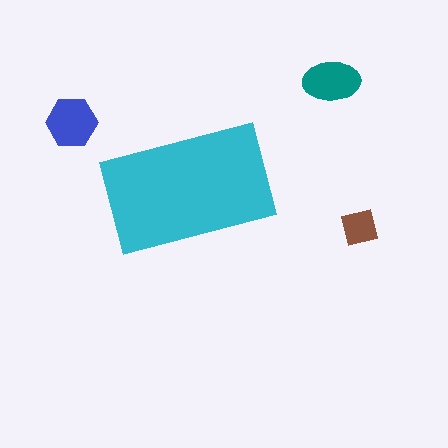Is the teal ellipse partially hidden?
No, the teal ellipse is fully visible.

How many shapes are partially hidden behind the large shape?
0 shapes are partially hidden.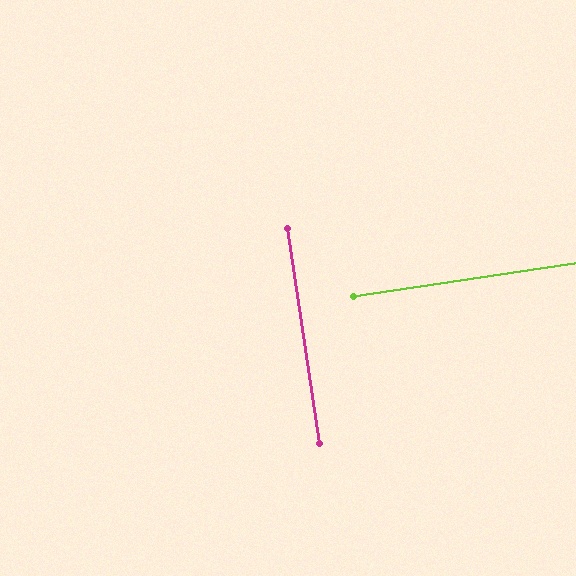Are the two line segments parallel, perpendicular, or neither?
Perpendicular — they meet at approximately 90°.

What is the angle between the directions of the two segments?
Approximately 90 degrees.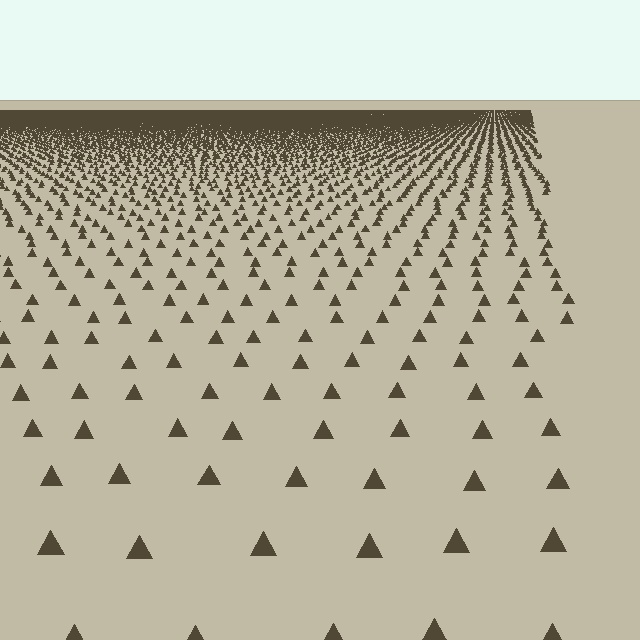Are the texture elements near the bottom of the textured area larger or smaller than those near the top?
Larger. Near the bottom, elements are closer to the viewer and appear at a bigger on-screen size.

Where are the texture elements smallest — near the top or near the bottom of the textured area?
Near the top.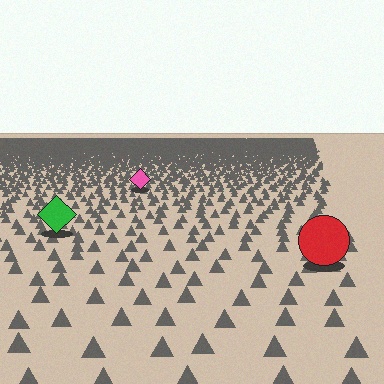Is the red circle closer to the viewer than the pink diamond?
Yes. The red circle is closer — you can tell from the texture gradient: the ground texture is coarser near it.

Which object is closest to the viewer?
The red circle is closest. The texture marks near it are larger and more spread out.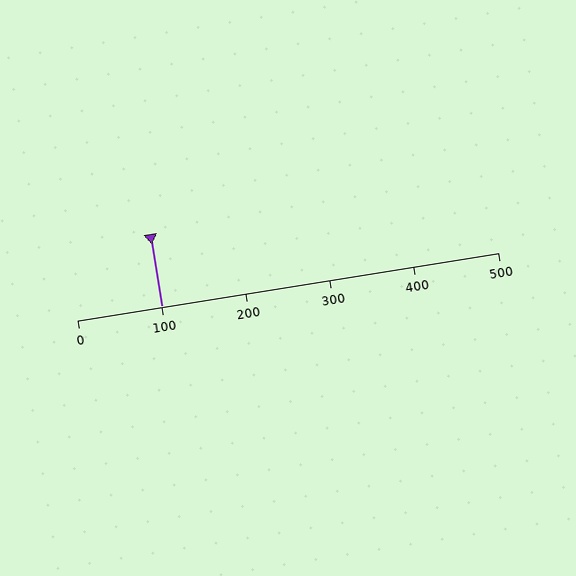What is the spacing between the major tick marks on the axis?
The major ticks are spaced 100 apart.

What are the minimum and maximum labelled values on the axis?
The axis runs from 0 to 500.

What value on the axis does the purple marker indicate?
The marker indicates approximately 100.